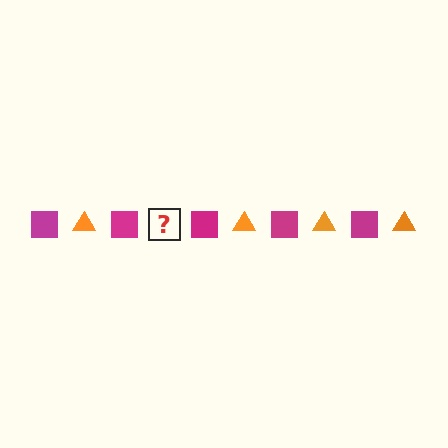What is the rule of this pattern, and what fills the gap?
The rule is that the pattern alternates between magenta square and orange triangle. The gap should be filled with an orange triangle.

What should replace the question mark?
The question mark should be replaced with an orange triangle.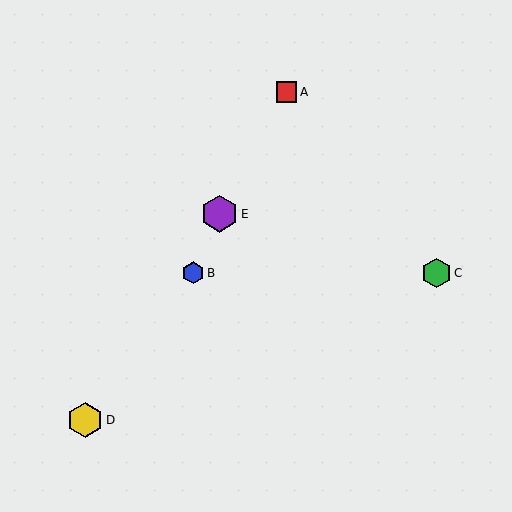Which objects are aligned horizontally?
Objects B, C are aligned horizontally.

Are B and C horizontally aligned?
Yes, both are at y≈273.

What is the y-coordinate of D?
Object D is at y≈420.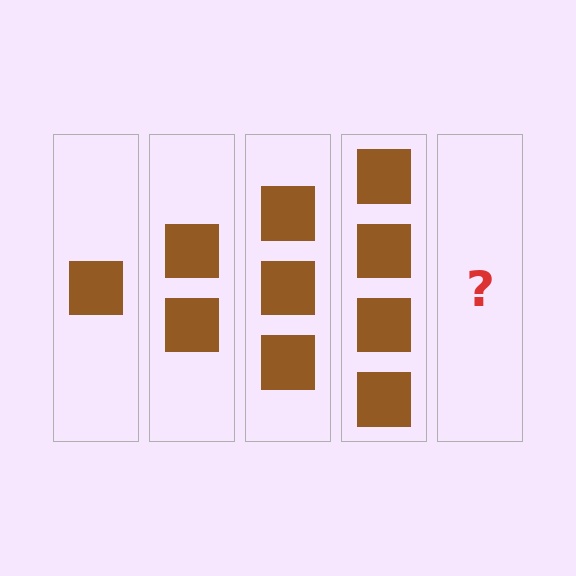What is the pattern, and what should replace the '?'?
The pattern is that each step adds one more square. The '?' should be 5 squares.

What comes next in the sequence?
The next element should be 5 squares.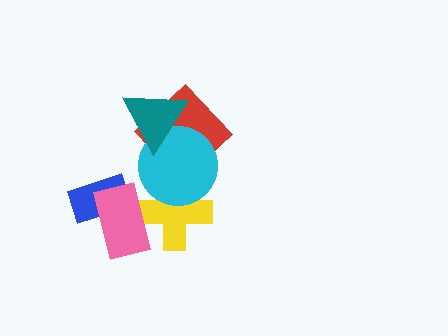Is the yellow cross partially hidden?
Yes, it is partially covered by another shape.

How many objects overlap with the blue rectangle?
1 object overlaps with the blue rectangle.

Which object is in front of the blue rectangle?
The pink rectangle is in front of the blue rectangle.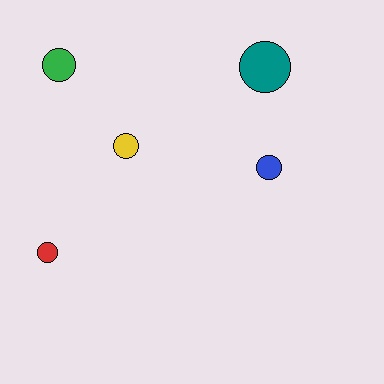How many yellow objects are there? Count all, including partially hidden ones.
There is 1 yellow object.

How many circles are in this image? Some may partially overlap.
There are 5 circles.